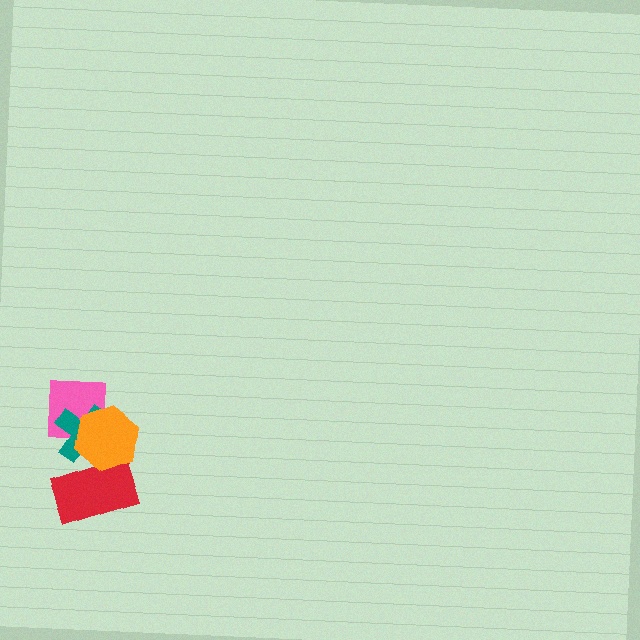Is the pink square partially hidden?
Yes, it is partially covered by another shape.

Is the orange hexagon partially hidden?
No, no other shape covers it.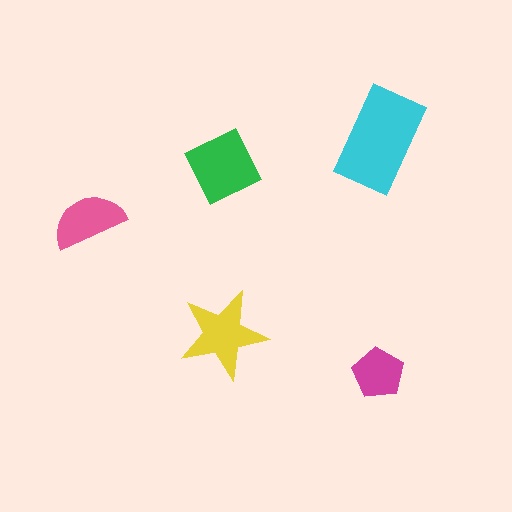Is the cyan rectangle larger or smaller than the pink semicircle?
Larger.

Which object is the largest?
The cyan rectangle.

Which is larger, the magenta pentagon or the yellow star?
The yellow star.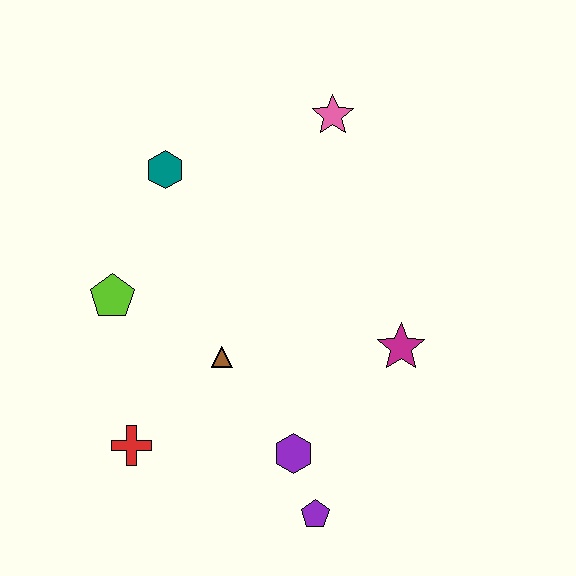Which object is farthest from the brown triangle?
The pink star is farthest from the brown triangle.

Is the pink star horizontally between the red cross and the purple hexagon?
No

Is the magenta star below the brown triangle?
No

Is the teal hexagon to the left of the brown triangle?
Yes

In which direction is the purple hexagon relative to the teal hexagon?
The purple hexagon is below the teal hexagon.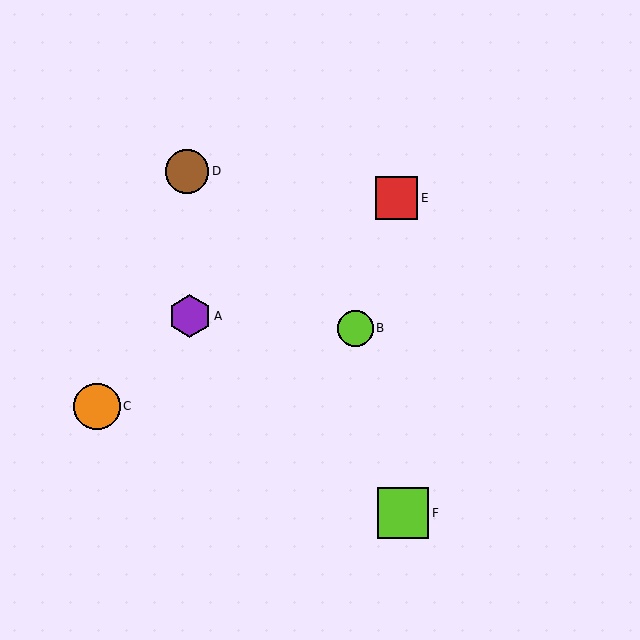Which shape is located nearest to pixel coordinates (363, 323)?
The lime circle (labeled B) at (356, 328) is nearest to that location.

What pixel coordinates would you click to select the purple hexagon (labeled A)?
Click at (190, 316) to select the purple hexagon A.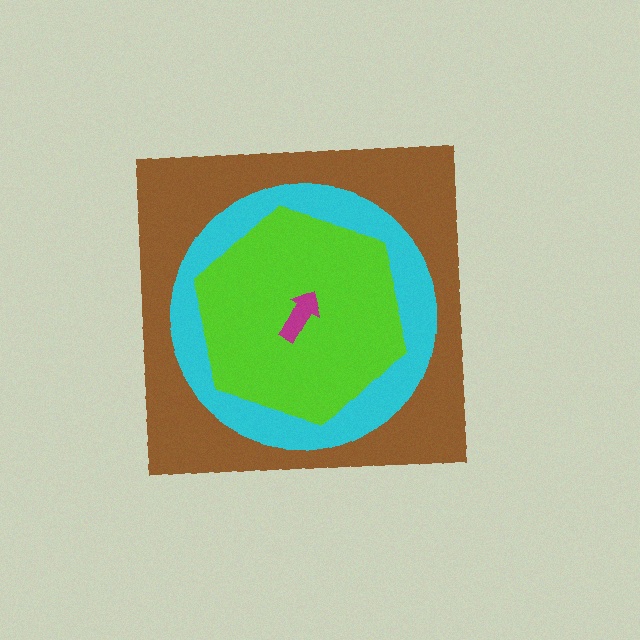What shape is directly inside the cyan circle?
The lime hexagon.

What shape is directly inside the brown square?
The cyan circle.